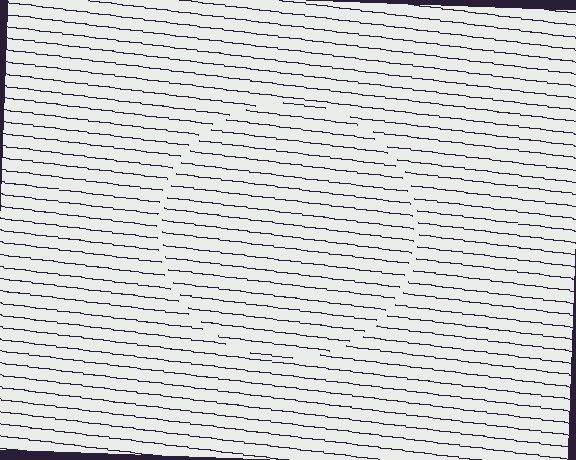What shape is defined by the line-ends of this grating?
An illusory circle. The interior of the shape contains the same grating, shifted by half a period — the contour is defined by the phase discontinuity where line-ends from the inner and outer gratings abut.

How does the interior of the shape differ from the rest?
The interior of the shape contains the same grating, shifted by half a period — the contour is defined by the phase discontinuity where line-ends from the inner and outer gratings abut.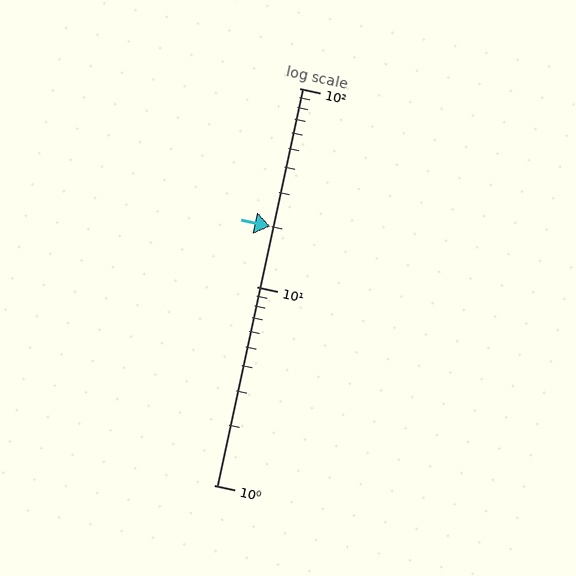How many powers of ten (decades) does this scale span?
The scale spans 2 decades, from 1 to 100.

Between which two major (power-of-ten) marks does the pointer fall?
The pointer is between 10 and 100.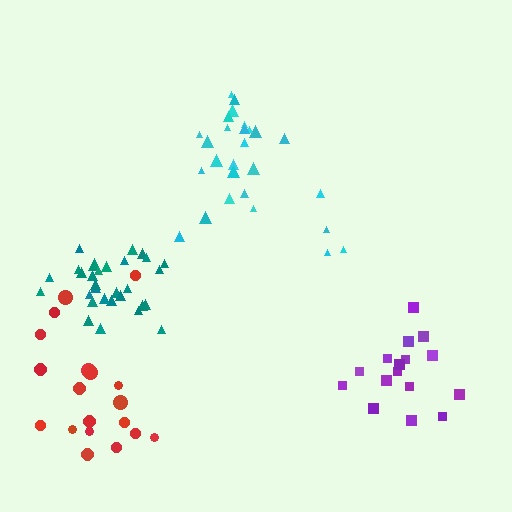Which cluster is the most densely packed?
Teal.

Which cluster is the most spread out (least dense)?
Red.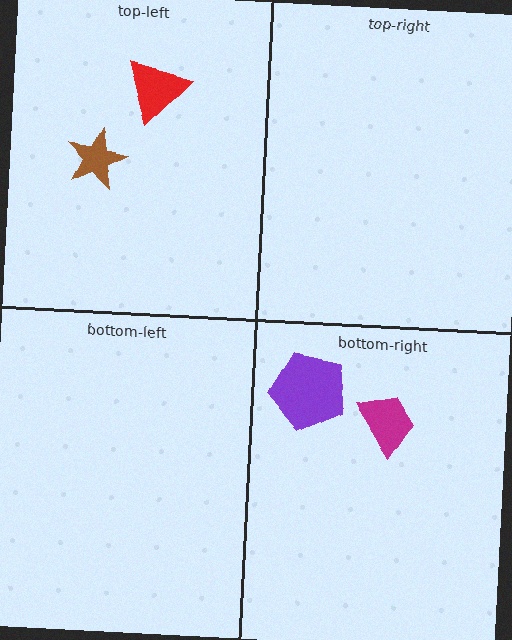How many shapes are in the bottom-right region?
2.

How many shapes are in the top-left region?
2.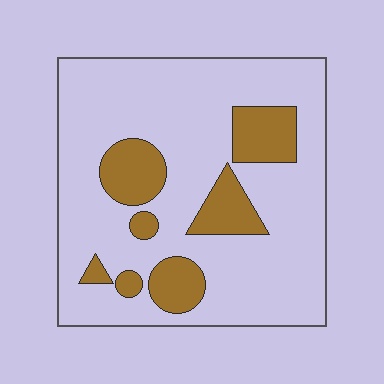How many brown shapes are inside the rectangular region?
7.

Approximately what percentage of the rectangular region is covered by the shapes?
Approximately 20%.